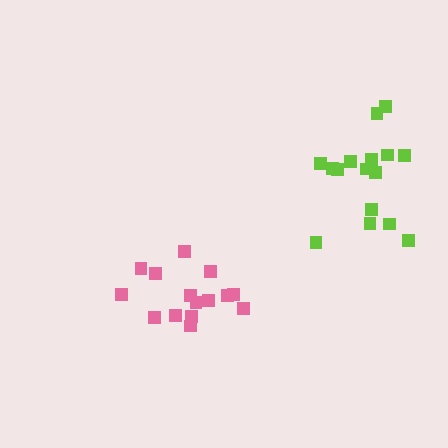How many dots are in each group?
Group 1: 15 dots, Group 2: 16 dots (31 total).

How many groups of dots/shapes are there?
There are 2 groups.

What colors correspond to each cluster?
The clusters are colored: pink, lime.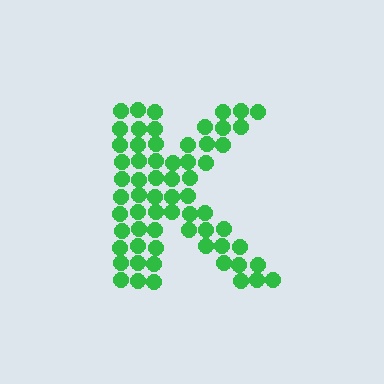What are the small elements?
The small elements are circles.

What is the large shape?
The large shape is the letter K.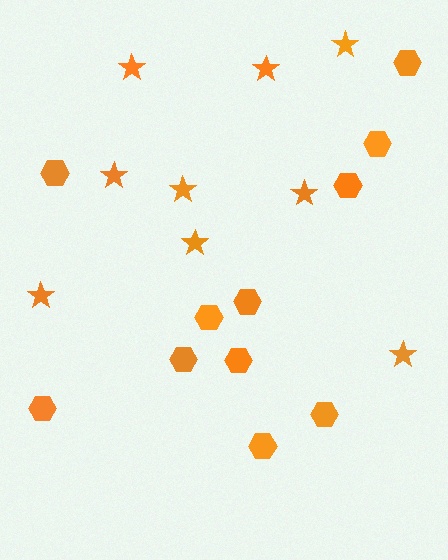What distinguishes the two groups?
There are 2 groups: one group of stars (9) and one group of hexagons (11).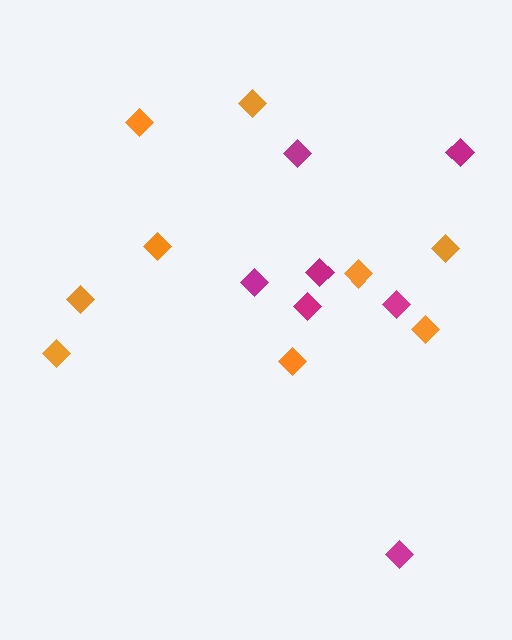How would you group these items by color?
There are 2 groups: one group of magenta diamonds (7) and one group of orange diamonds (9).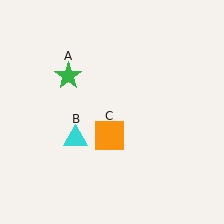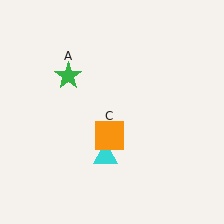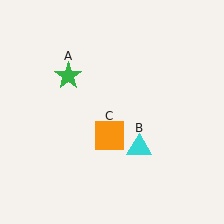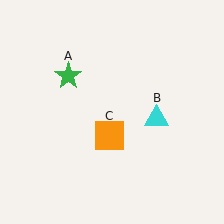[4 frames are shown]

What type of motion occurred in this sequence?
The cyan triangle (object B) rotated counterclockwise around the center of the scene.